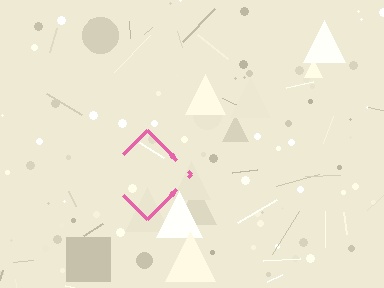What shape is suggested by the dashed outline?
The dashed outline suggests a diamond.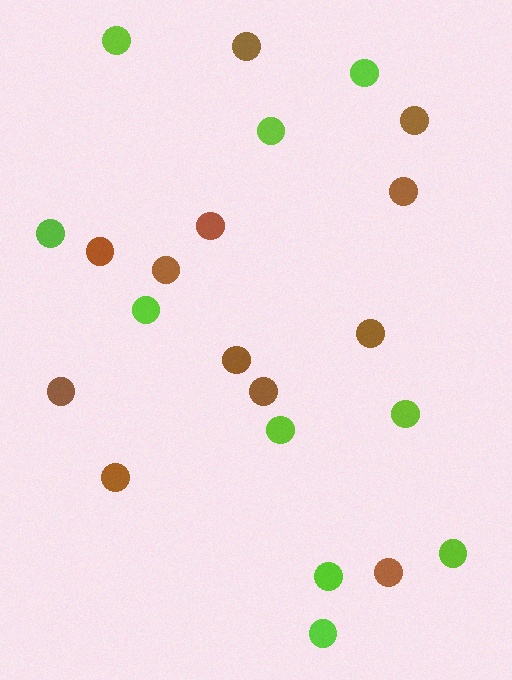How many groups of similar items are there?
There are 2 groups: one group of brown circles (12) and one group of lime circles (10).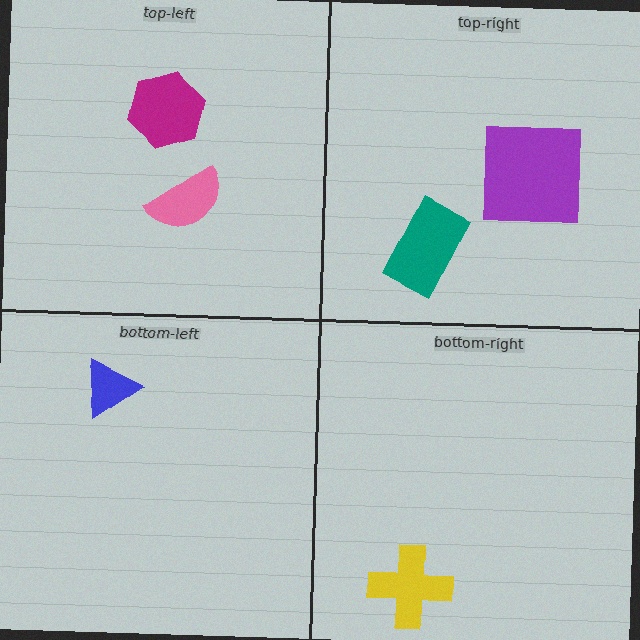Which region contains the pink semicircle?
The top-left region.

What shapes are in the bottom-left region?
The blue triangle.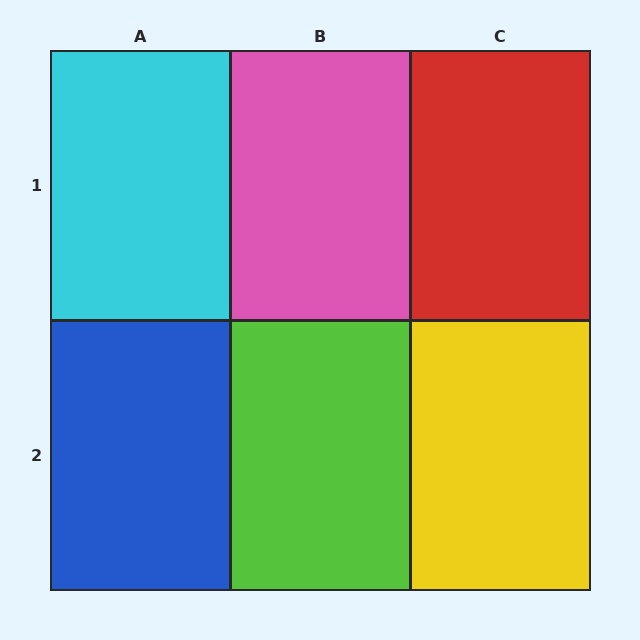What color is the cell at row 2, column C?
Yellow.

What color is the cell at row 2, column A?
Blue.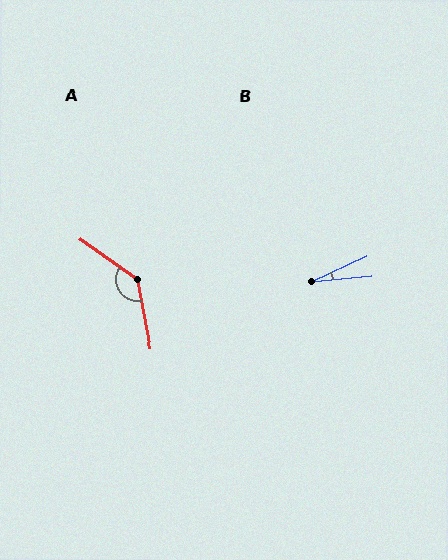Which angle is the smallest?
B, at approximately 19 degrees.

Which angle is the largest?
A, at approximately 136 degrees.